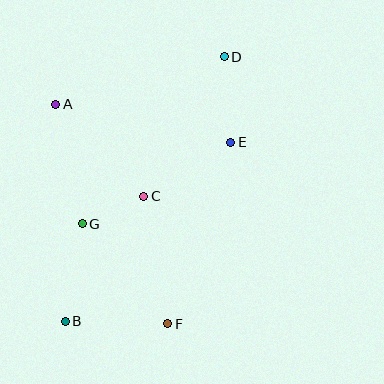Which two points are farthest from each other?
Points B and D are farthest from each other.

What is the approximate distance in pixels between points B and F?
The distance between B and F is approximately 102 pixels.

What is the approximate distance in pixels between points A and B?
The distance between A and B is approximately 217 pixels.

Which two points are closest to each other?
Points C and G are closest to each other.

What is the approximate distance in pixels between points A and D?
The distance between A and D is approximately 176 pixels.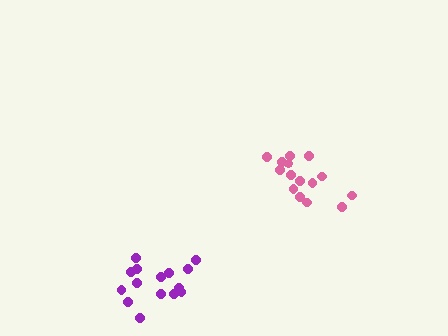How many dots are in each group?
Group 1: 15 dots, Group 2: 15 dots (30 total).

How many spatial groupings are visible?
There are 2 spatial groupings.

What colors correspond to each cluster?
The clusters are colored: purple, pink.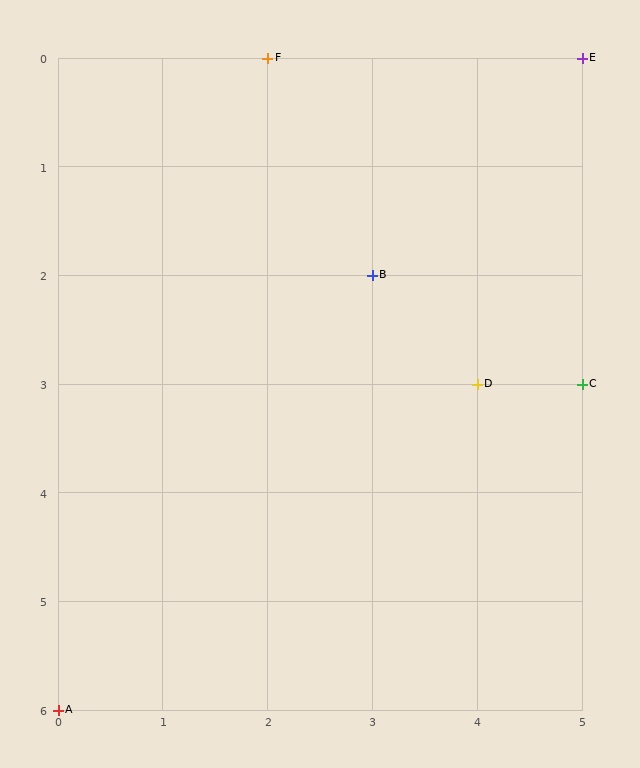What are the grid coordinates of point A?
Point A is at grid coordinates (0, 6).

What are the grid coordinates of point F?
Point F is at grid coordinates (2, 0).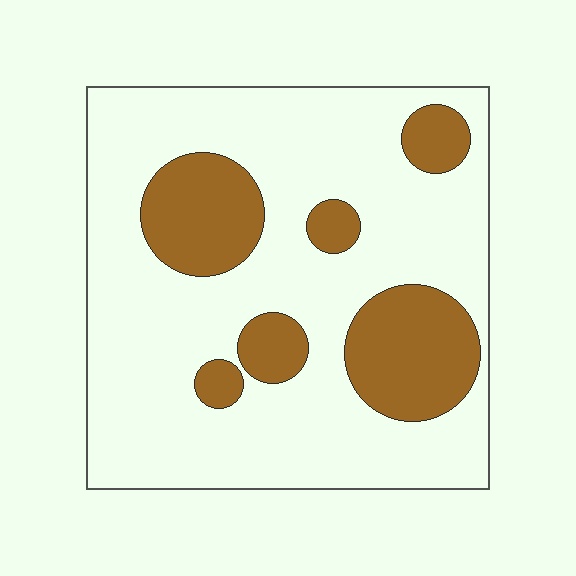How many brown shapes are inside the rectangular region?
6.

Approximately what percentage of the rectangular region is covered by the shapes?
Approximately 25%.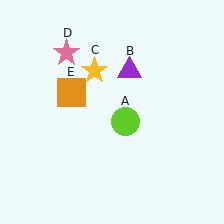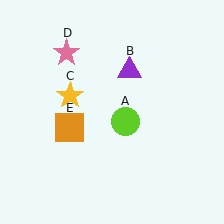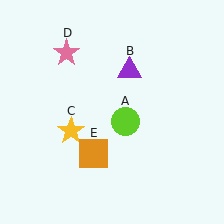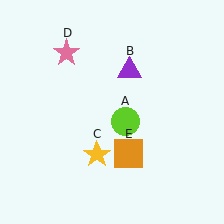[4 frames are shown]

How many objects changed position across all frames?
2 objects changed position: yellow star (object C), orange square (object E).